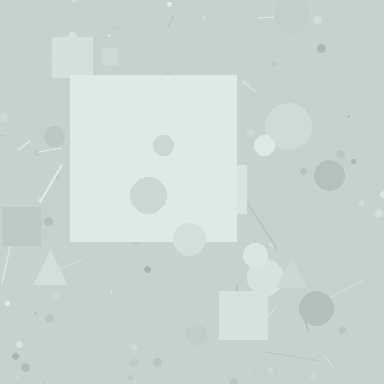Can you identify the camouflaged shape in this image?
The camouflaged shape is a square.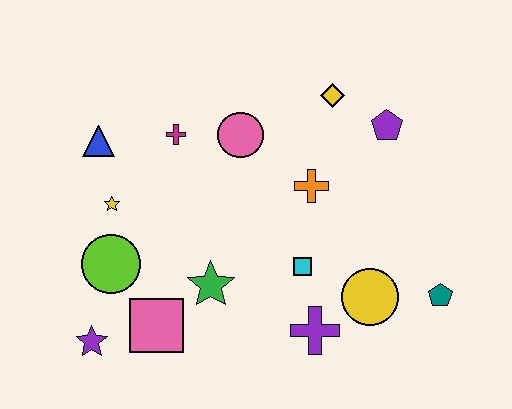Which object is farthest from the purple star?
The purple pentagon is farthest from the purple star.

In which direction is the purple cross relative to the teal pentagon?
The purple cross is to the left of the teal pentagon.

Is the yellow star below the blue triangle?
Yes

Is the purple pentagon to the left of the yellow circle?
No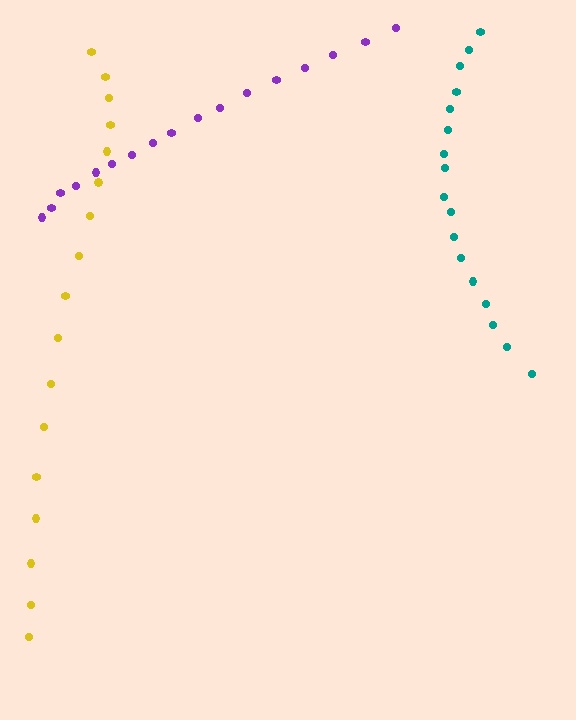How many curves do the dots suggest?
There are 3 distinct paths.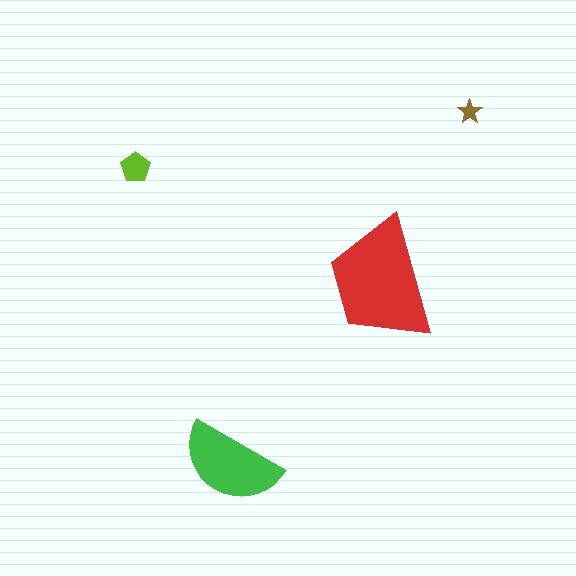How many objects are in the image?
There are 4 objects in the image.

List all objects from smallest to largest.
The brown star, the lime pentagon, the green semicircle, the red trapezoid.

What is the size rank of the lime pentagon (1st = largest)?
3rd.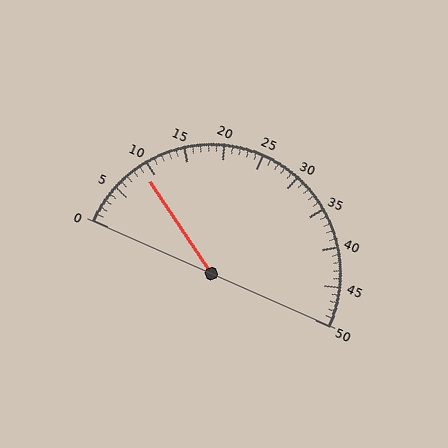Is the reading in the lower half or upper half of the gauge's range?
The reading is in the lower half of the range (0 to 50).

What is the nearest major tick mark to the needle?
The nearest major tick mark is 10.